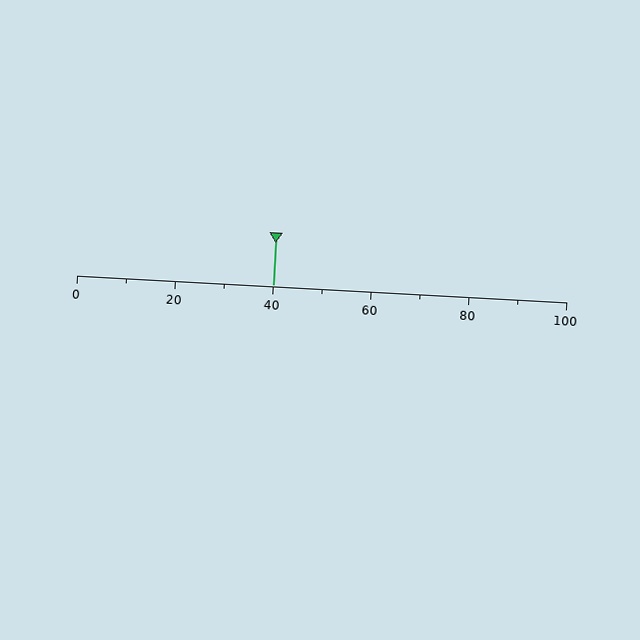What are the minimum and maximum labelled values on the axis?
The axis runs from 0 to 100.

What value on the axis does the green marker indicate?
The marker indicates approximately 40.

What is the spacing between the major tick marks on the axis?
The major ticks are spaced 20 apart.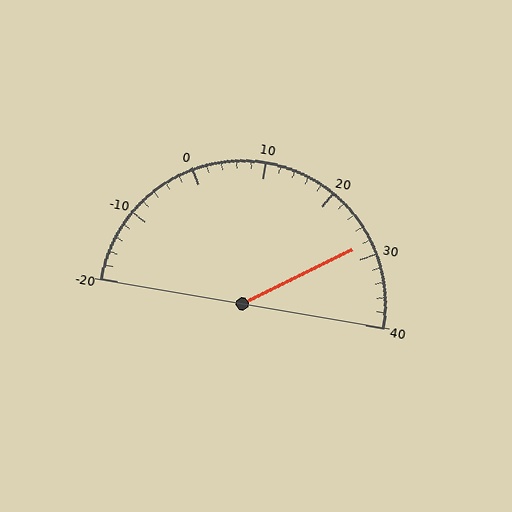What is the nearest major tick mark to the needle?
The nearest major tick mark is 30.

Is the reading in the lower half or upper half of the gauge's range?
The reading is in the upper half of the range (-20 to 40).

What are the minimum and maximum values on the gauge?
The gauge ranges from -20 to 40.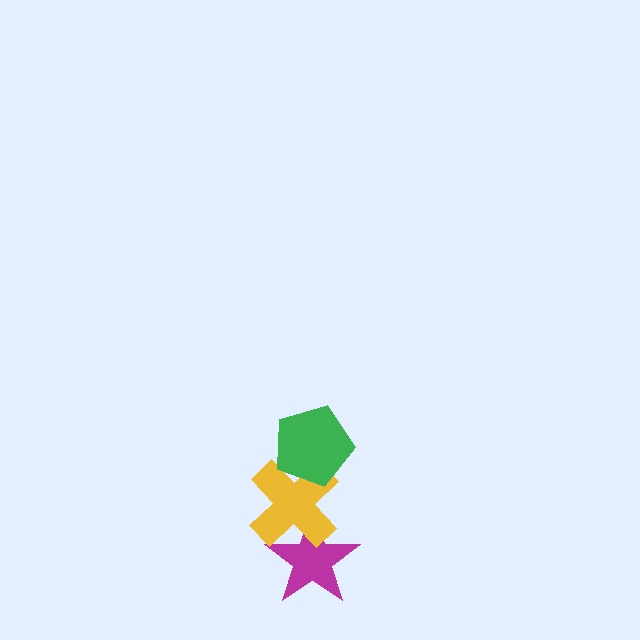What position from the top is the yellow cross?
The yellow cross is 2nd from the top.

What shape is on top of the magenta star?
The yellow cross is on top of the magenta star.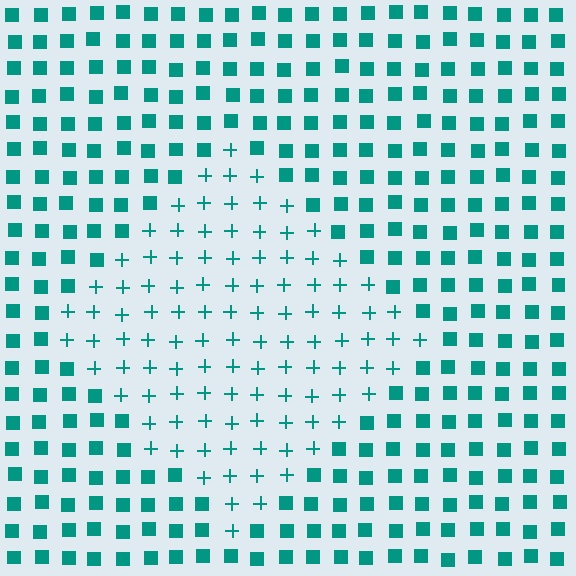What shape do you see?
I see a diamond.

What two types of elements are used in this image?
The image uses plus signs inside the diamond region and squares outside it.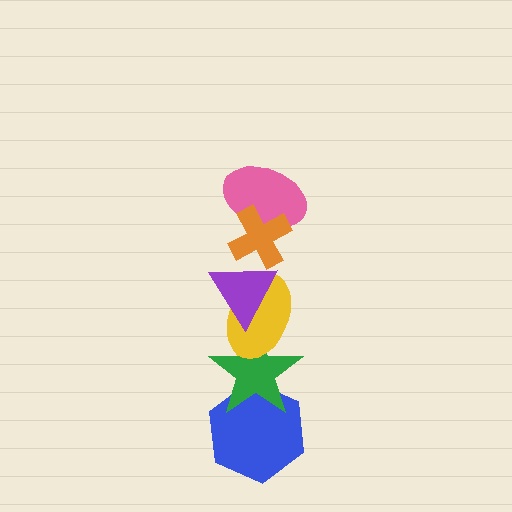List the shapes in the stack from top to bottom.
From top to bottom: the orange cross, the pink ellipse, the purple triangle, the yellow ellipse, the green star, the blue hexagon.